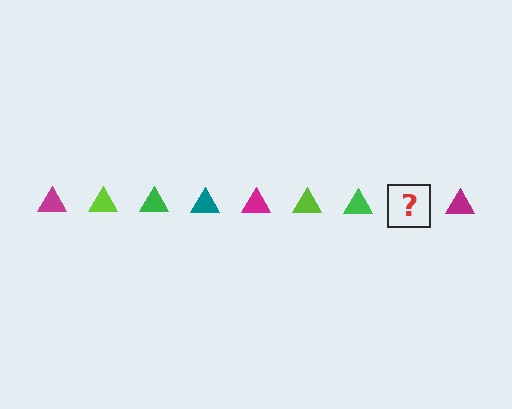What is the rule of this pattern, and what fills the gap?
The rule is that the pattern cycles through magenta, lime, green, teal triangles. The gap should be filled with a teal triangle.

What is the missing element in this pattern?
The missing element is a teal triangle.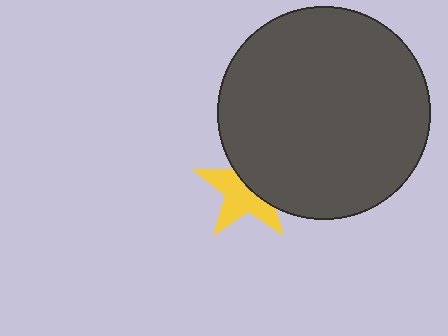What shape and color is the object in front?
The object in front is a dark gray circle.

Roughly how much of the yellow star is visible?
About half of it is visible (roughly 55%).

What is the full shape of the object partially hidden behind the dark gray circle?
The partially hidden object is a yellow star.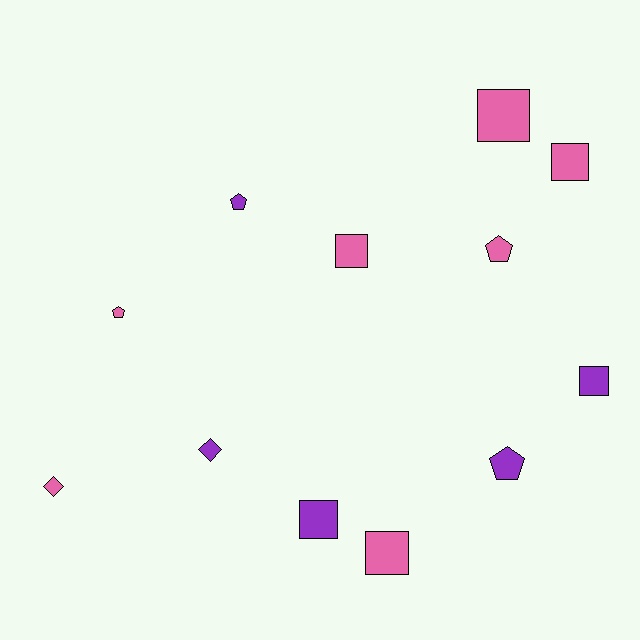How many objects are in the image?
There are 12 objects.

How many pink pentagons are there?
There are 2 pink pentagons.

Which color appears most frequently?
Pink, with 7 objects.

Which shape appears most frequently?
Square, with 6 objects.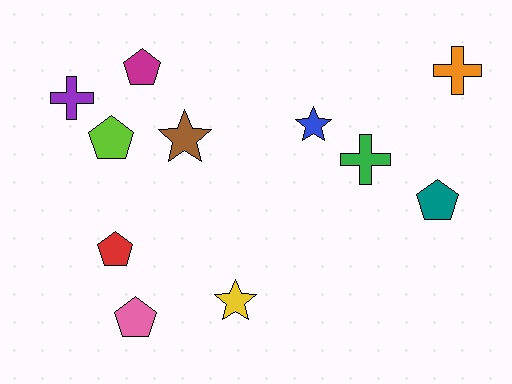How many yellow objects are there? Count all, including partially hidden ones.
There is 1 yellow object.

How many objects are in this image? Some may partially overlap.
There are 11 objects.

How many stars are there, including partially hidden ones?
There are 3 stars.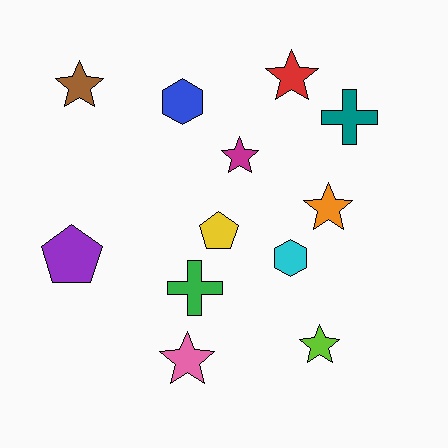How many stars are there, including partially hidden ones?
There are 6 stars.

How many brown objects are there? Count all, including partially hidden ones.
There is 1 brown object.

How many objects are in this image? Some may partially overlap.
There are 12 objects.